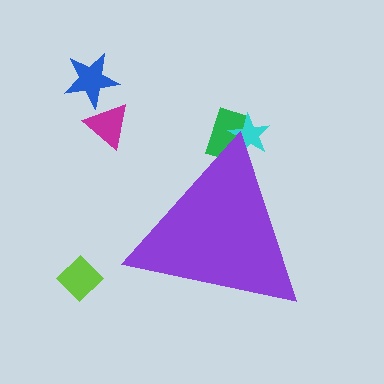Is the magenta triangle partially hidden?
No, the magenta triangle is fully visible.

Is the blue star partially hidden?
No, the blue star is fully visible.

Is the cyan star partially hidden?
Yes, the cyan star is partially hidden behind the purple triangle.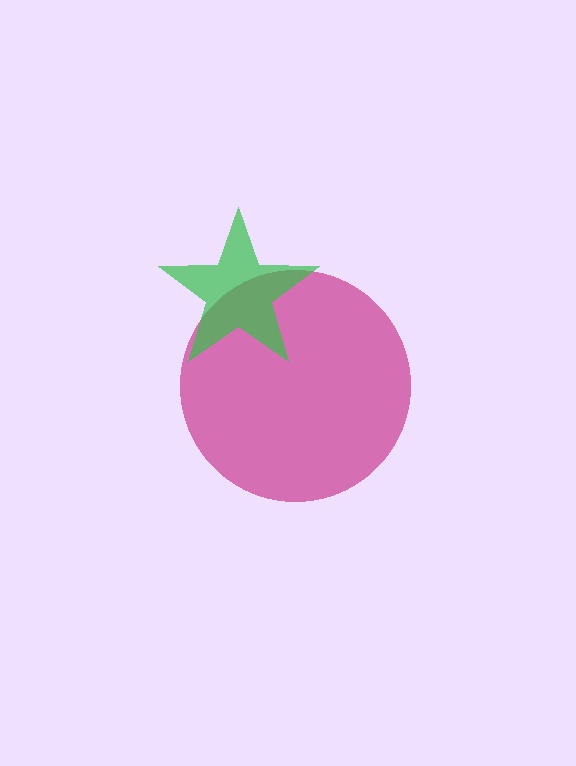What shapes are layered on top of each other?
The layered shapes are: a magenta circle, a green star.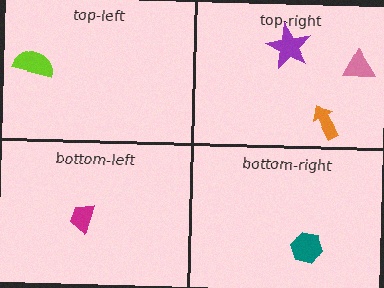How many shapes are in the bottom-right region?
1.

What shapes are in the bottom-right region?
The teal hexagon.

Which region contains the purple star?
The top-right region.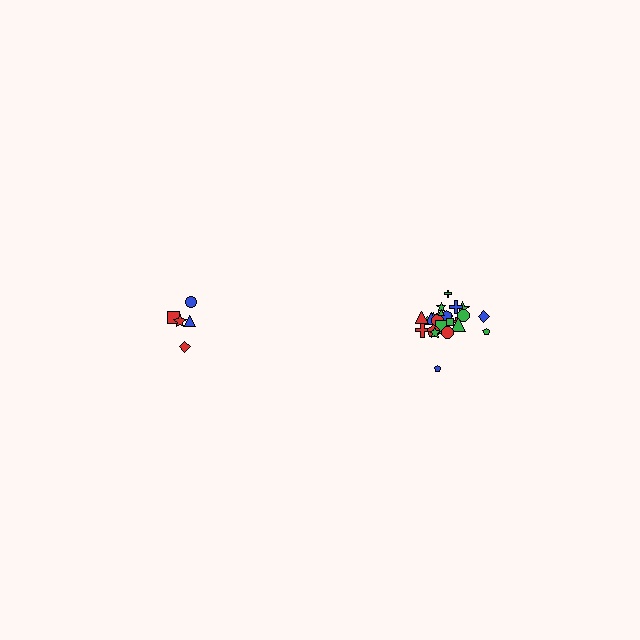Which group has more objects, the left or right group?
The right group.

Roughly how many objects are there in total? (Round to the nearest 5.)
Roughly 30 objects in total.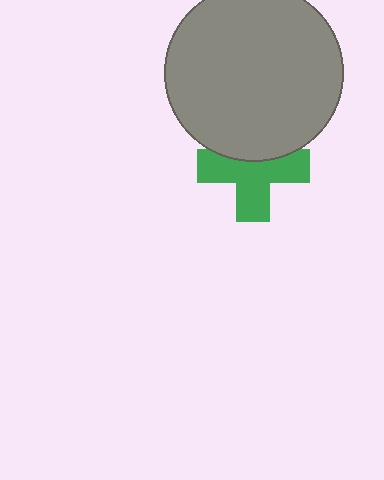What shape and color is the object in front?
The object in front is a gray circle.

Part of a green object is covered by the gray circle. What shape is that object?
It is a cross.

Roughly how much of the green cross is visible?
Most of it is visible (roughly 67%).